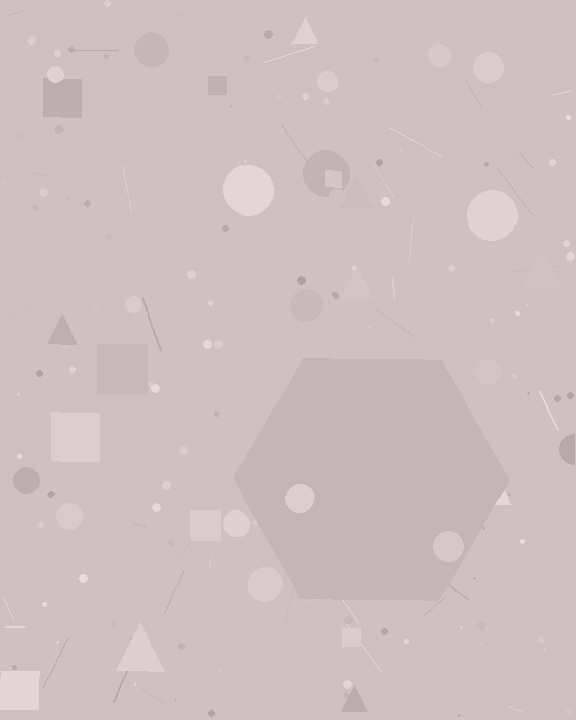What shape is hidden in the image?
A hexagon is hidden in the image.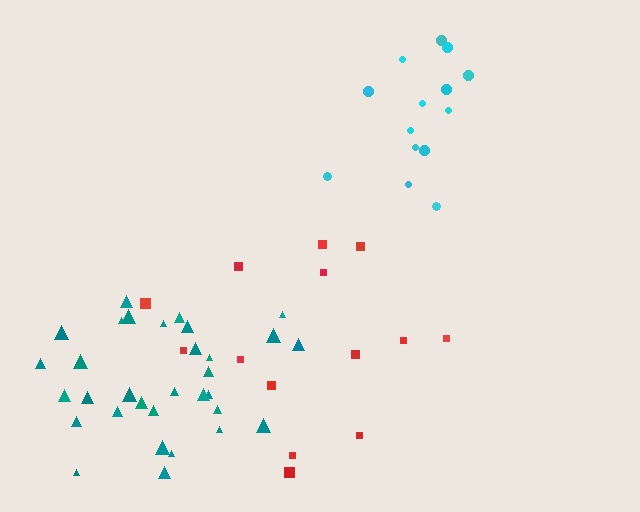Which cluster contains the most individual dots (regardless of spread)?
Teal (32).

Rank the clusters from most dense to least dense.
teal, cyan, red.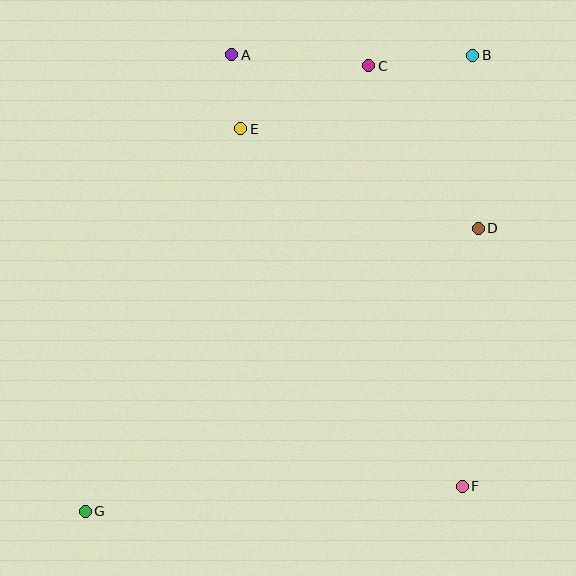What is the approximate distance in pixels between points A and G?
The distance between A and G is approximately 479 pixels.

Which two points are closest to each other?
Points A and E are closest to each other.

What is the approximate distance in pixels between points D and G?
The distance between D and G is approximately 484 pixels.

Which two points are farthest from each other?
Points B and G are farthest from each other.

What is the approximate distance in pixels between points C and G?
The distance between C and G is approximately 528 pixels.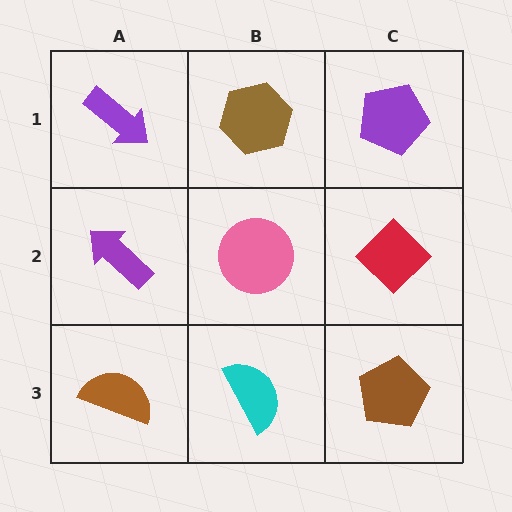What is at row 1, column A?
A purple arrow.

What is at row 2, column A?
A purple arrow.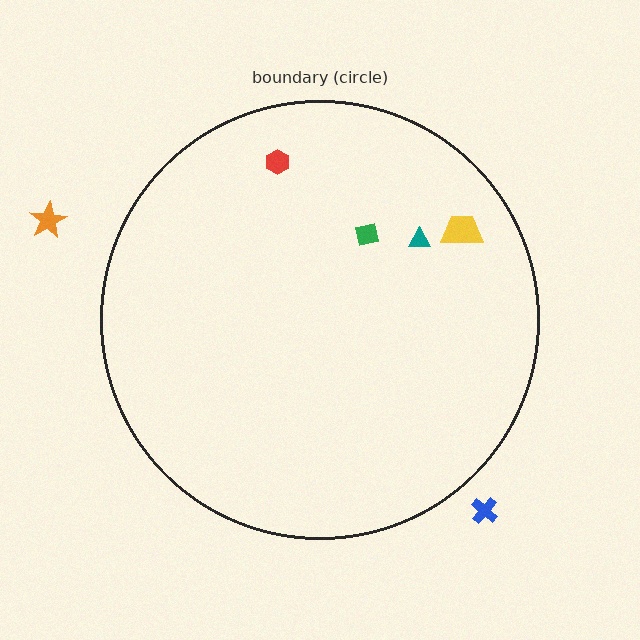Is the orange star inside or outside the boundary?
Outside.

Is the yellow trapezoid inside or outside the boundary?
Inside.